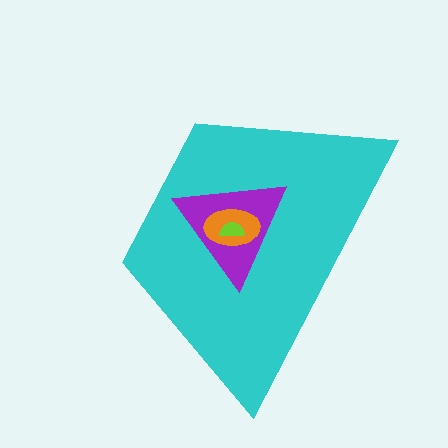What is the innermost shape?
The lime semicircle.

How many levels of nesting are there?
4.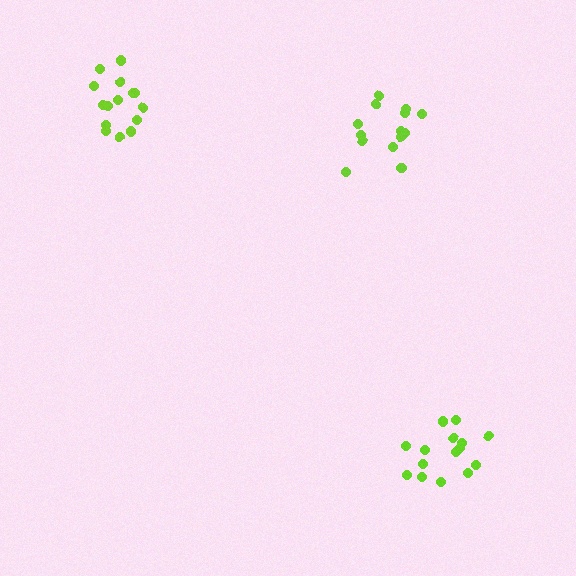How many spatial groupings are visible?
There are 3 spatial groupings.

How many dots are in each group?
Group 1: 14 dots, Group 2: 15 dots, Group 3: 15 dots (44 total).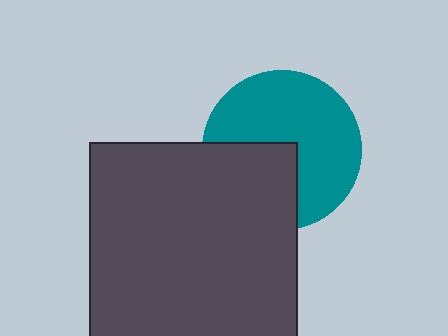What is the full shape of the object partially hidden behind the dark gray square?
The partially hidden object is a teal circle.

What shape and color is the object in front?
The object in front is a dark gray square.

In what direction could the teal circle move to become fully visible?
The teal circle could move toward the upper-right. That would shift it out from behind the dark gray square entirely.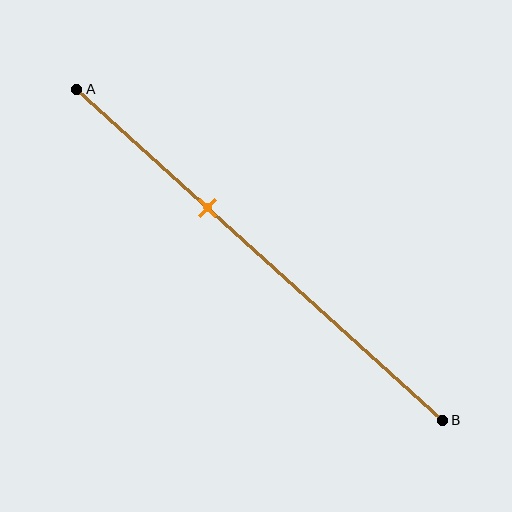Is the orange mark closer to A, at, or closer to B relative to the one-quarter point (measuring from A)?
The orange mark is closer to point B than the one-quarter point of segment AB.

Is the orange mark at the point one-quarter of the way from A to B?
No, the mark is at about 35% from A, not at the 25% one-quarter point.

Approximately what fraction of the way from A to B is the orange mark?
The orange mark is approximately 35% of the way from A to B.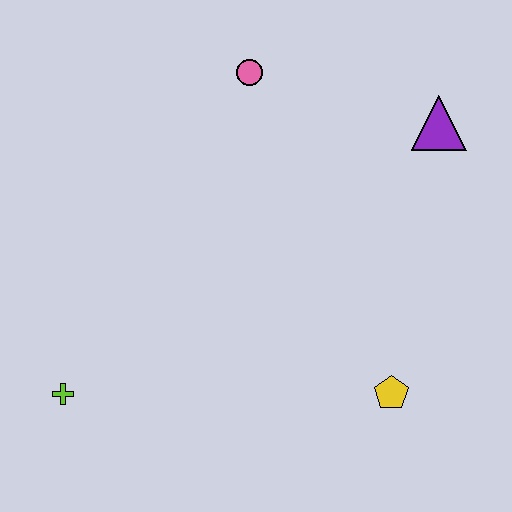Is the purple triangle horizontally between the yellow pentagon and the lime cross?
No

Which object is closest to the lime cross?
The yellow pentagon is closest to the lime cross.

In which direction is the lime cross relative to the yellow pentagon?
The lime cross is to the left of the yellow pentagon.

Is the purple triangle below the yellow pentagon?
No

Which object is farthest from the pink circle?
The lime cross is farthest from the pink circle.